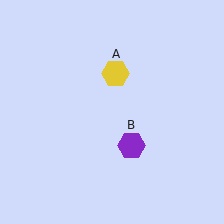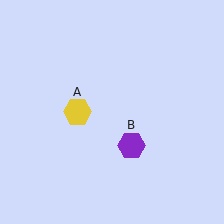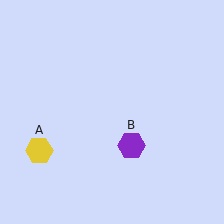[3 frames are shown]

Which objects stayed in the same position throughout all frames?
Purple hexagon (object B) remained stationary.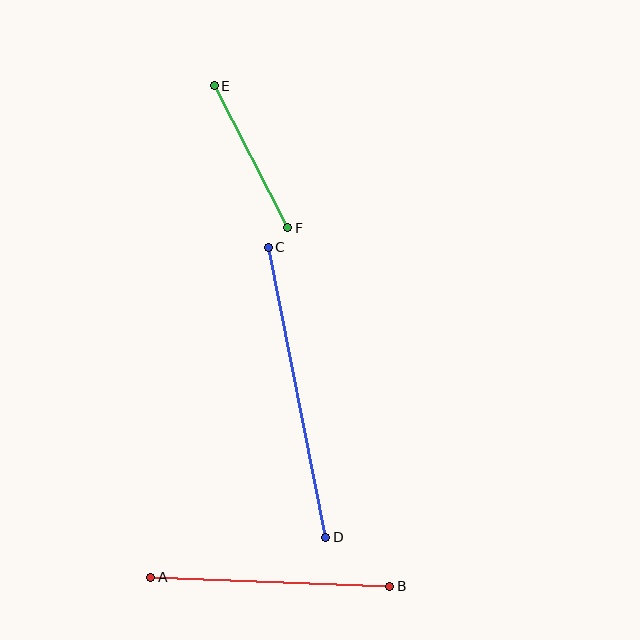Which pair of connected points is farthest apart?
Points C and D are farthest apart.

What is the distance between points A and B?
The distance is approximately 239 pixels.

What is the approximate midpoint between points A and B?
The midpoint is at approximately (270, 582) pixels.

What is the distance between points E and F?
The distance is approximately 159 pixels.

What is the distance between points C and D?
The distance is approximately 296 pixels.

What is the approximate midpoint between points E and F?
The midpoint is at approximately (251, 157) pixels.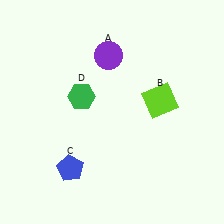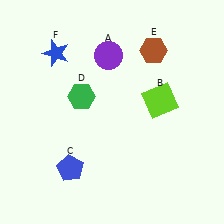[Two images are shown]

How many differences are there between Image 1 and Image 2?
There are 2 differences between the two images.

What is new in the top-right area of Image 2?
A brown hexagon (E) was added in the top-right area of Image 2.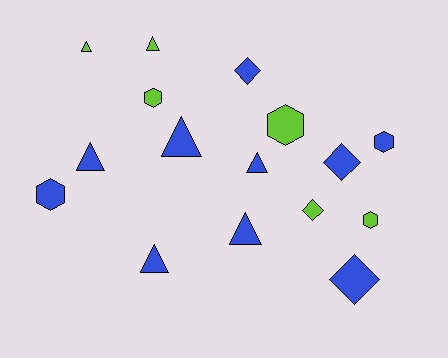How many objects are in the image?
There are 16 objects.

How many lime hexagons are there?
There are 3 lime hexagons.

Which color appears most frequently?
Blue, with 10 objects.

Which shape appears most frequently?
Triangle, with 7 objects.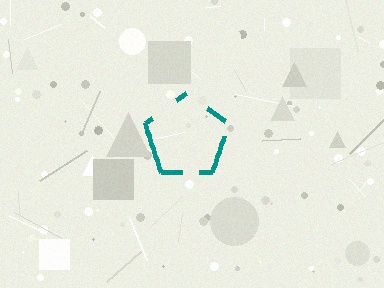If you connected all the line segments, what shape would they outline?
They would outline a pentagon.